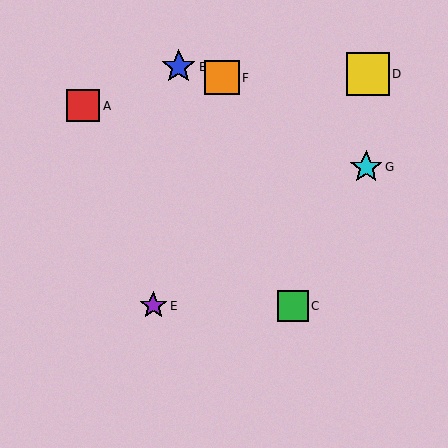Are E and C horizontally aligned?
Yes, both are at y≈306.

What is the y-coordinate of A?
Object A is at y≈106.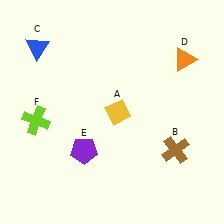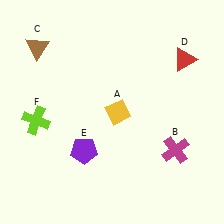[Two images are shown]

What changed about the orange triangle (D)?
In Image 1, D is orange. In Image 2, it changed to red.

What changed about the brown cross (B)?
In Image 1, B is brown. In Image 2, it changed to magenta.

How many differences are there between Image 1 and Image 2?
There are 3 differences between the two images.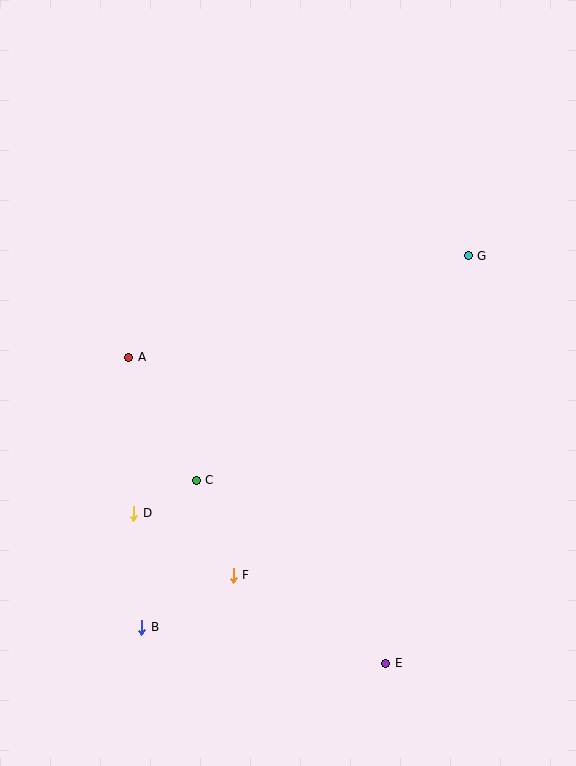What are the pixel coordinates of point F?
Point F is at (233, 575).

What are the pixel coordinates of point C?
Point C is at (196, 480).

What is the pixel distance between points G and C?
The distance between G and C is 353 pixels.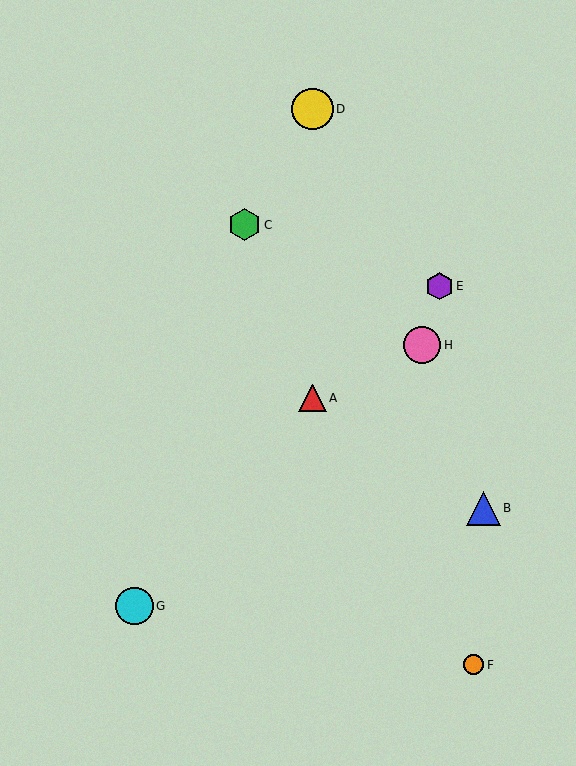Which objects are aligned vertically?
Objects A, D are aligned vertically.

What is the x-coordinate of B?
Object B is at x≈483.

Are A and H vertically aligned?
No, A is at x≈312 and H is at x≈422.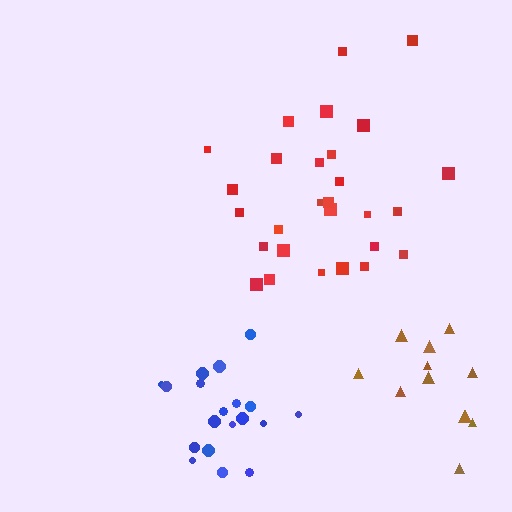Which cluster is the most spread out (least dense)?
Brown.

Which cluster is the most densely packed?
Blue.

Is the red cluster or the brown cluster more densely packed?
Red.